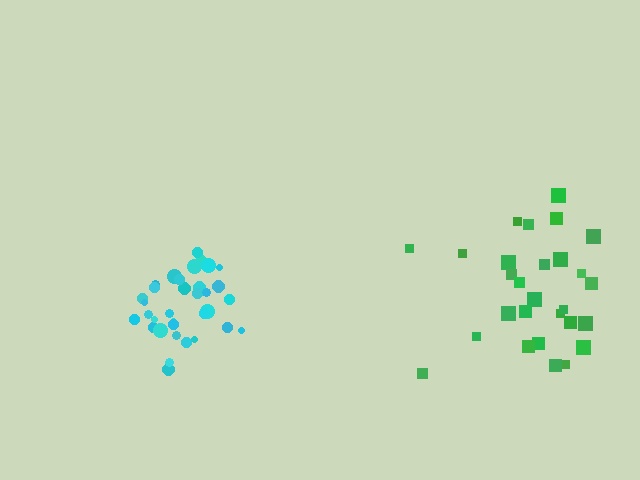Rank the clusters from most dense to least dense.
cyan, green.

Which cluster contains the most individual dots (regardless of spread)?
Cyan (35).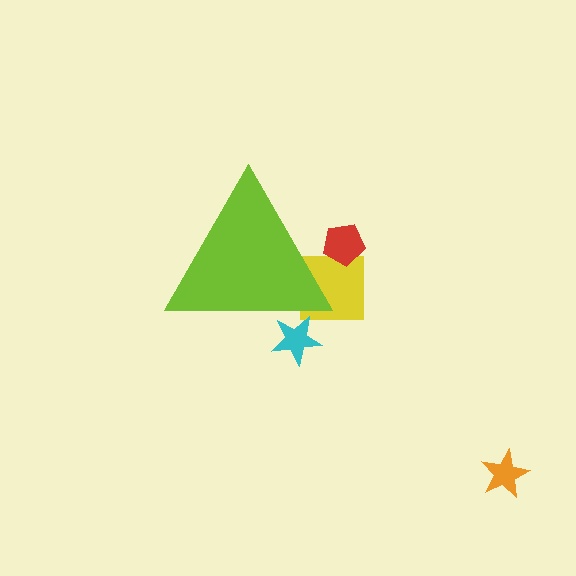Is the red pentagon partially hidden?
Yes, the red pentagon is partially hidden behind the lime triangle.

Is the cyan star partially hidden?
Yes, the cyan star is partially hidden behind the lime triangle.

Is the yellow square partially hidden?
Yes, the yellow square is partially hidden behind the lime triangle.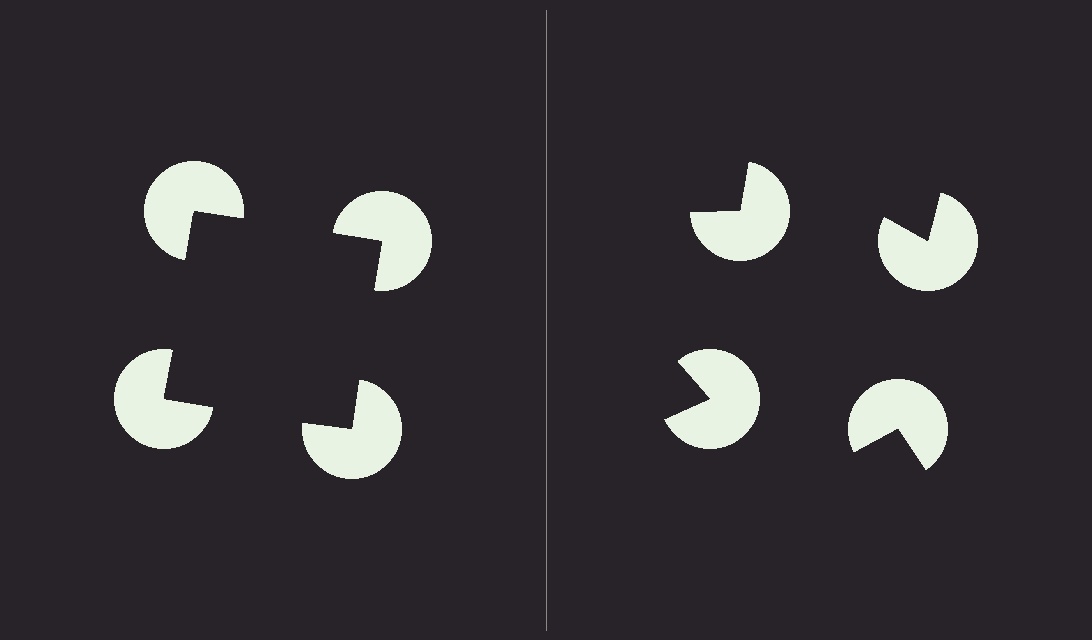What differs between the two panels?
The pac-man discs are positioned identically on both sides; only the wedge orientations differ. On the left they align to a square; on the right they are misaligned.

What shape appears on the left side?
An illusory square.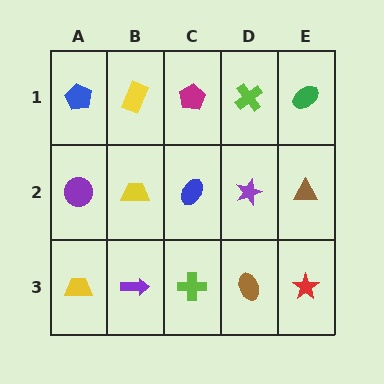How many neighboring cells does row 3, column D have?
3.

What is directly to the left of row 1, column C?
A yellow rectangle.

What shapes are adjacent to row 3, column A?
A purple circle (row 2, column A), a purple arrow (row 3, column B).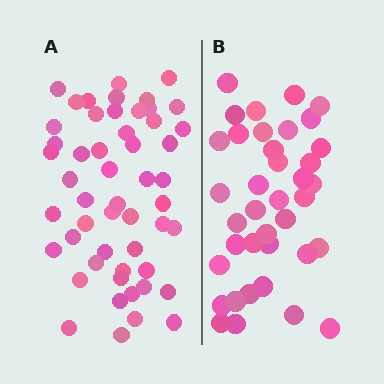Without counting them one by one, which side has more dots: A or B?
Region A (the left region) has more dots.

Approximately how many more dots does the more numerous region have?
Region A has approximately 15 more dots than region B.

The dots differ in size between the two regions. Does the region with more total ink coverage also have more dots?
No. Region B has more total ink coverage because its dots are larger, but region A actually contains more individual dots. Total area can be misleading — the number of items is what matters here.